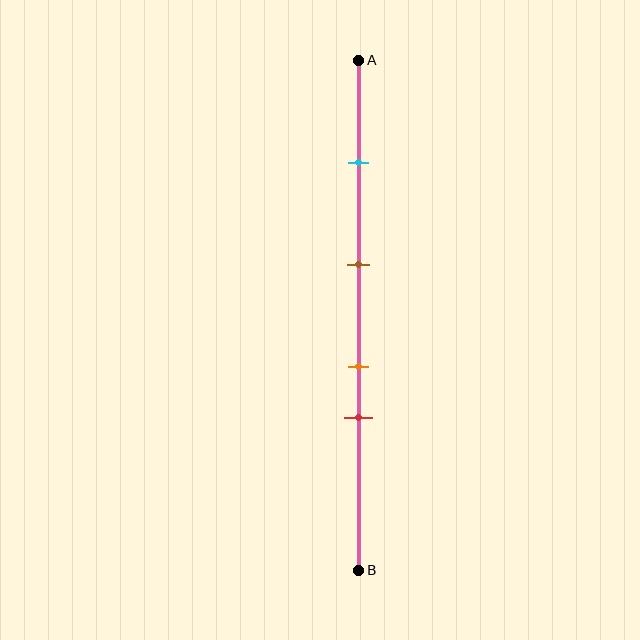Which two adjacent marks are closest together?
The orange and red marks are the closest adjacent pair.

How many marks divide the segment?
There are 4 marks dividing the segment.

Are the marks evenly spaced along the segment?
No, the marks are not evenly spaced.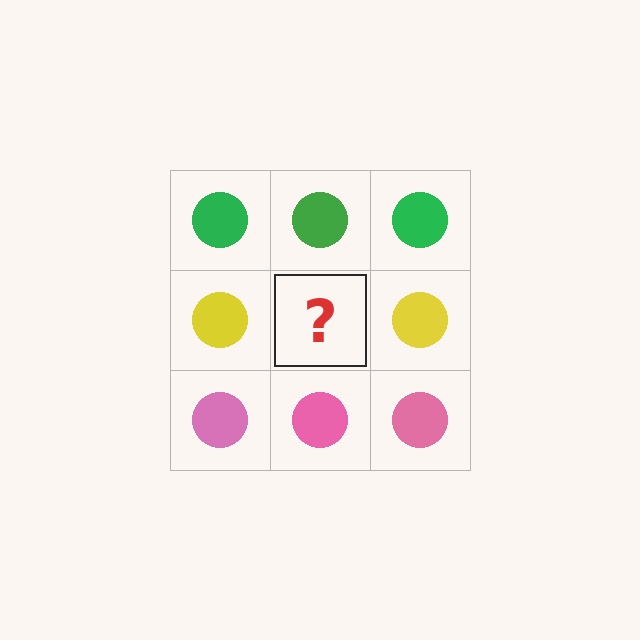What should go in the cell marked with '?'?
The missing cell should contain a yellow circle.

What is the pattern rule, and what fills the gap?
The rule is that each row has a consistent color. The gap should be filled with a yellow circle.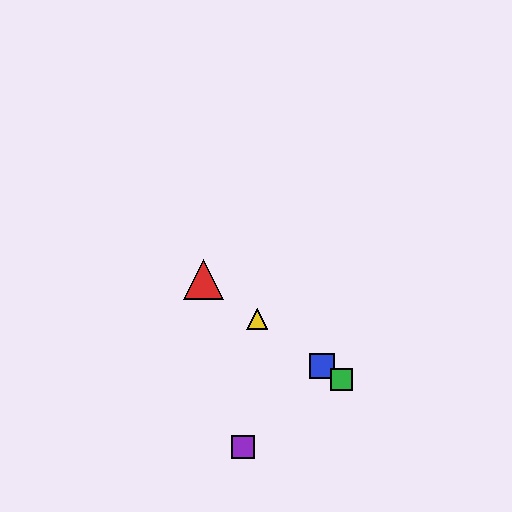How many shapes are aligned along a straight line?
4 shapes (the red triangle, the blue square, the green square, the yellow triangle) are aligned along a straight line.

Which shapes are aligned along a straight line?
The red triangle, the blue square, the green square, the yellow triangle are aligned along a straight line.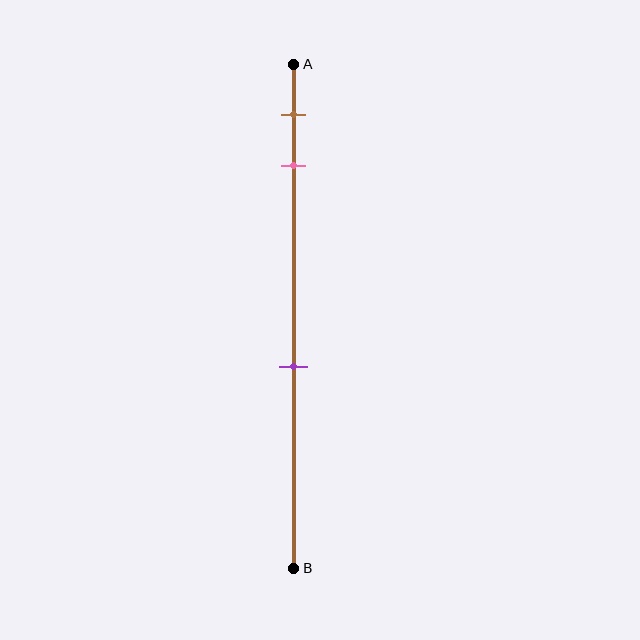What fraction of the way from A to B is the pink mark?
The pink mark is approximately 20% (0.2) of the way from A to B.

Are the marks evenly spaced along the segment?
No, the marks are not evenly spaced.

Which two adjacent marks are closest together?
The brown and pink marks are the closest adjacent pair.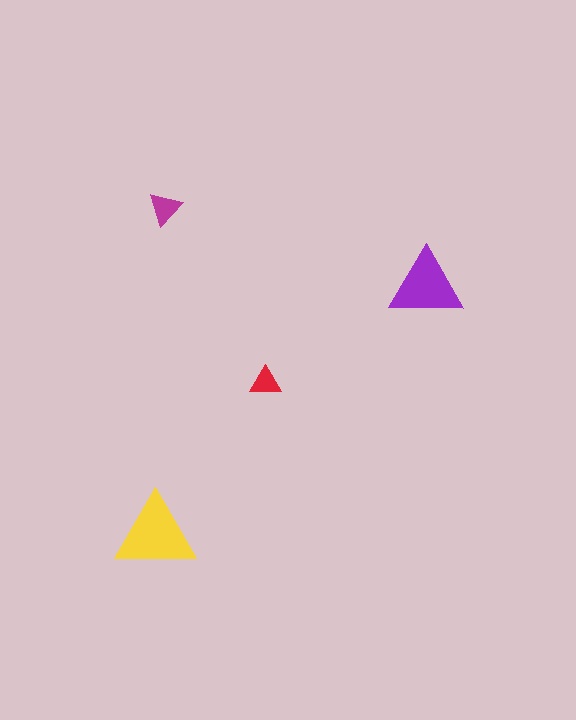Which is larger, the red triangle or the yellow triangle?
The yellow one.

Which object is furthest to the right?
The purple triangle is rightmost.